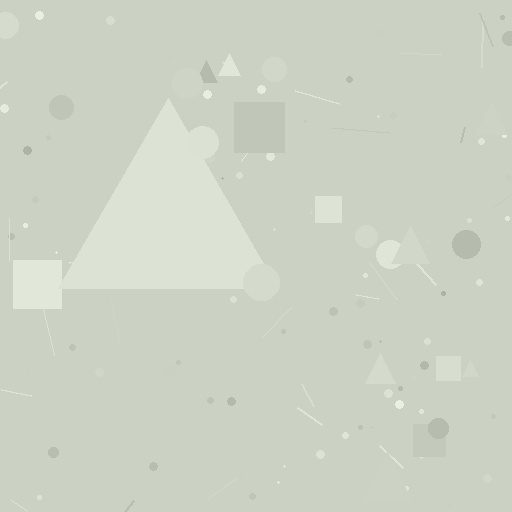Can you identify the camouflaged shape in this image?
The camouflaged shape is a triangle.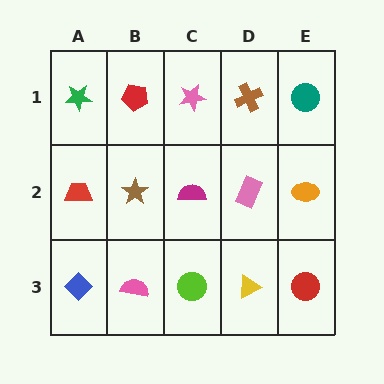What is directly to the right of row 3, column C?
A yellow triangle.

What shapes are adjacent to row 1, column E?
An orange ellipse (row 2, column E), a brown cross (row 1, column D).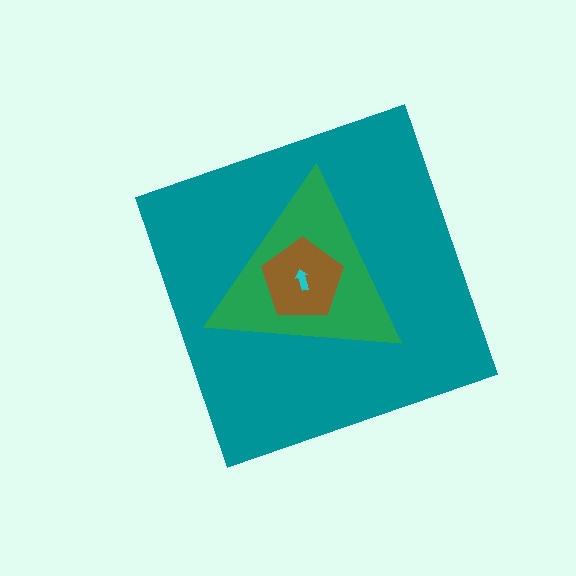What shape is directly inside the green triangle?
The brown pentagon.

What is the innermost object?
The cyan arrow.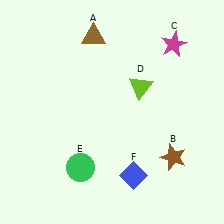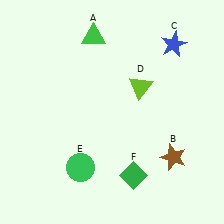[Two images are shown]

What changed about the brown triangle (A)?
In Image 1, A is brown. In Image 2, it changed to green.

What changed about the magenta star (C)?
In Image 1, C is magenta. In Image 2, it changed to blue.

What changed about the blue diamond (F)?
In Image 1, F is blue. In Image 2, it changed to green.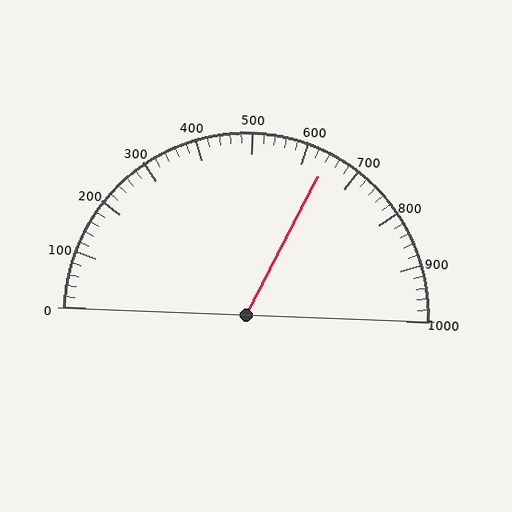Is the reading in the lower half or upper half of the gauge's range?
The reading is in the upper half of the range (0 to 1000).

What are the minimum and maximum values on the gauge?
The gauge ranges from 0 to 1000.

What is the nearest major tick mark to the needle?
The nearest major tick mark is 600.